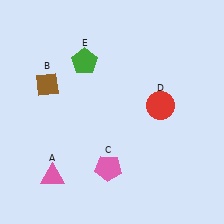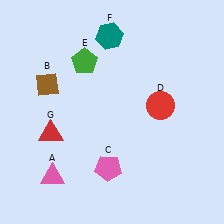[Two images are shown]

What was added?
A teal hexagon (F), a red triangle (G) were added in Image 2.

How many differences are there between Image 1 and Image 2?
There are 2 differences between the two images.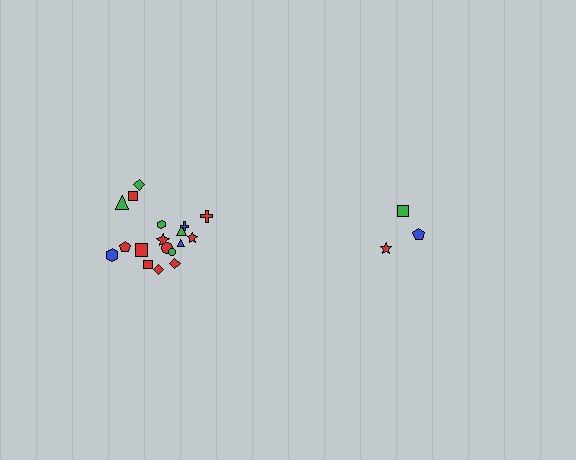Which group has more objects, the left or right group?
The left group.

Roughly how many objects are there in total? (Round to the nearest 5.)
Roughly 20 objects in total.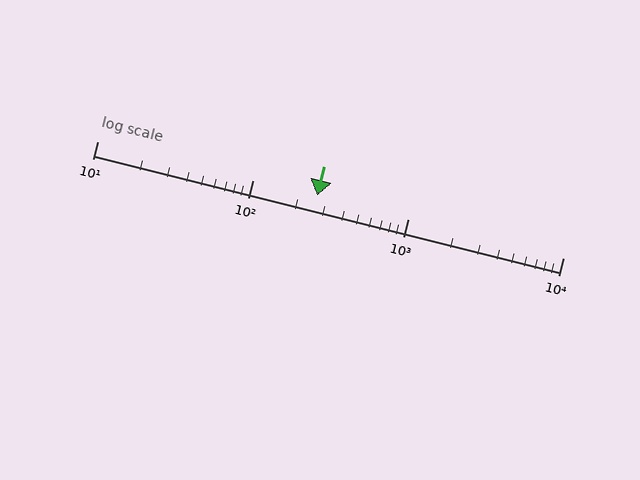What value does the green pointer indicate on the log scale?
The pointer indicates approximately 260.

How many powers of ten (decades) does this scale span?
The scale spans 3 decades, from 10 to 10000.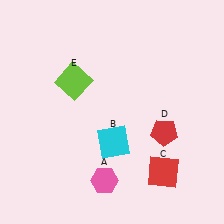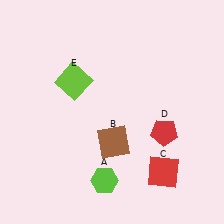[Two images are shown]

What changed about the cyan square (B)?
In Image 1, B is cyan. In Image 2, it changed to brown.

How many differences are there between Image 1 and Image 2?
There are 2 differences between the two images.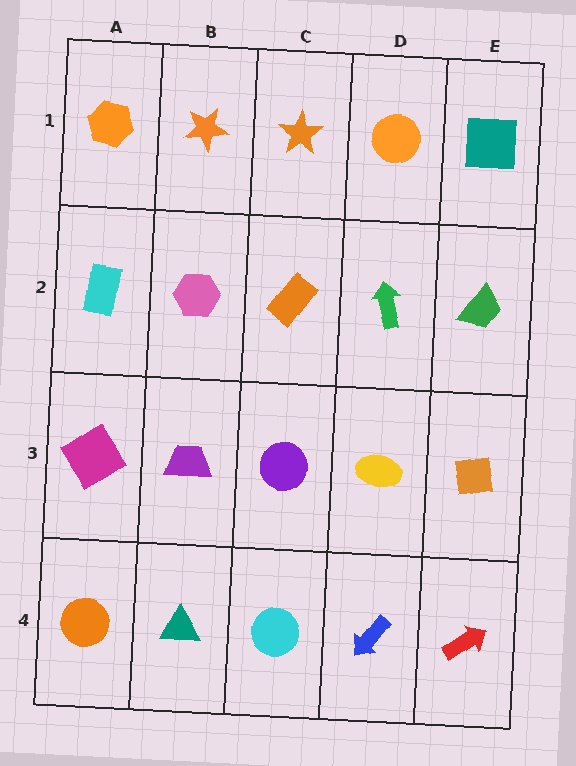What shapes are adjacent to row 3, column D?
A green arrow (row 2, column D), a blue arrow (row 4, column D), a purple circle (row 3, column C), an orange square (row 3, column E).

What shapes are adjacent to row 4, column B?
A purple trapezoid (row 3, column B), an orange circle (row 4, column A), a cyan circle (row 4, column C).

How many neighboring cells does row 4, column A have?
2.